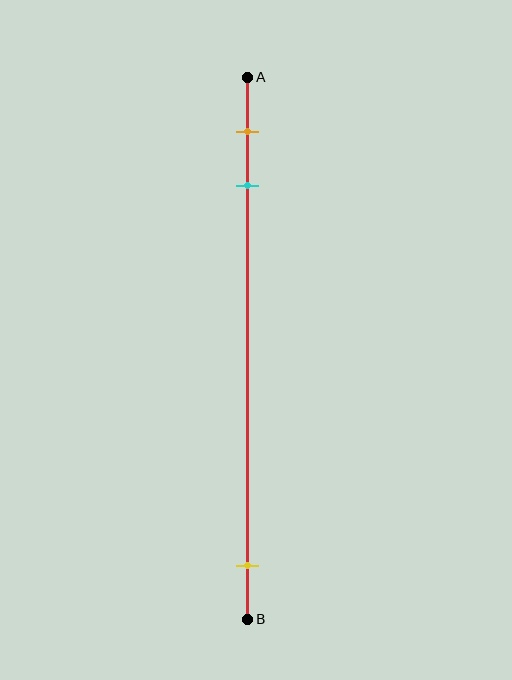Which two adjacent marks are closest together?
The orange and cyan marks are the closest adjacent pair.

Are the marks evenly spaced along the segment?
No, the marks are not evenly spaced.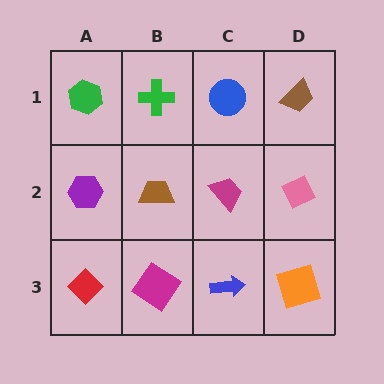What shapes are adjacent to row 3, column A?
A purple hexagon (row 2, column A), a magenta diamond (row 3, column B).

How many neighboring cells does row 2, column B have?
4.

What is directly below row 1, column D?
A pink diamond.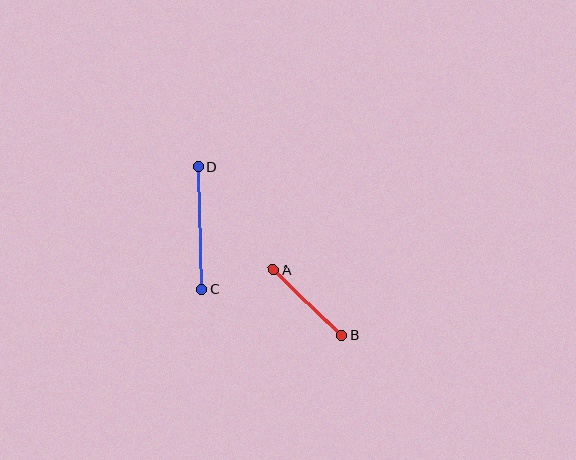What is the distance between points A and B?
The distance is approximately 95 pixels.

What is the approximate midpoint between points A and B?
The midpoint is at approximately (308, 303) pixels.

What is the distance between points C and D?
The distance is approximately 122 pixels.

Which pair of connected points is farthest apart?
Points C and D are farthest apart.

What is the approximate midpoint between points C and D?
The midpoint is at approximately (200, 228) pixels.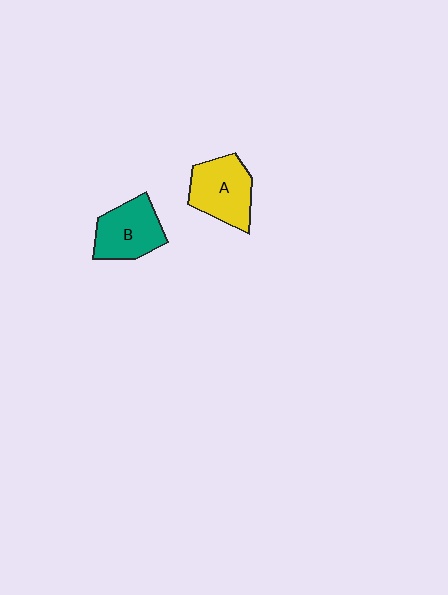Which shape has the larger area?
Shape A (yellow).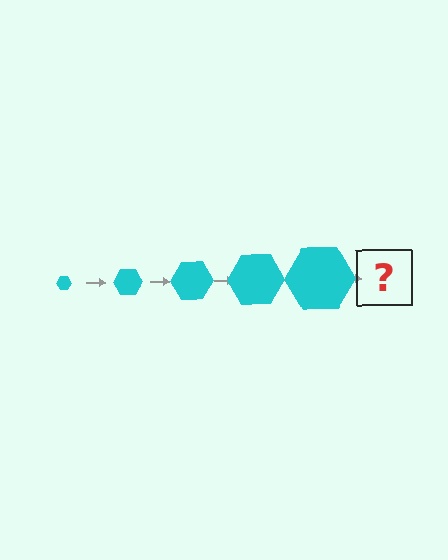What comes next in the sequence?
The next element should be a cyan hexagon, larger than the previous one.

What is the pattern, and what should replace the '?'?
The pattern is that the hexagon gets progressively larger each step. The '?' should be a cyan hexagon, larger than the previous one.